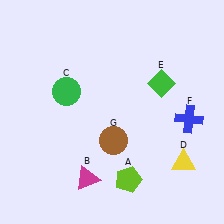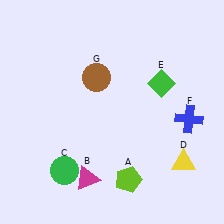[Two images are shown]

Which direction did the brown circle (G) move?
The brown circle (G) moved up.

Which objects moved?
The objects that moved are: the green circle (C), the brown circle (G).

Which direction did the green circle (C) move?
The green circle (C) moved down.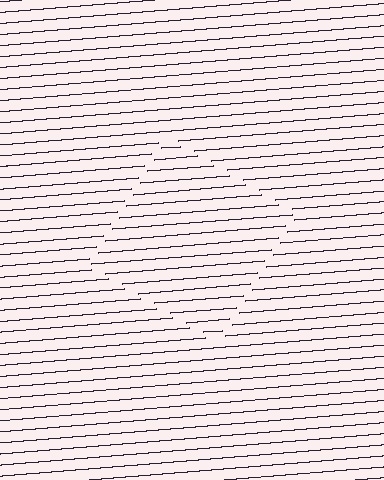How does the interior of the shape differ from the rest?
The interior of the shape contains the same grating, shifted by half a period — the contour is defined by the phase discontinuity where line-ends from the inner and outer gratings abut.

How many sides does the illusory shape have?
4 sides — the line-ends trace a square.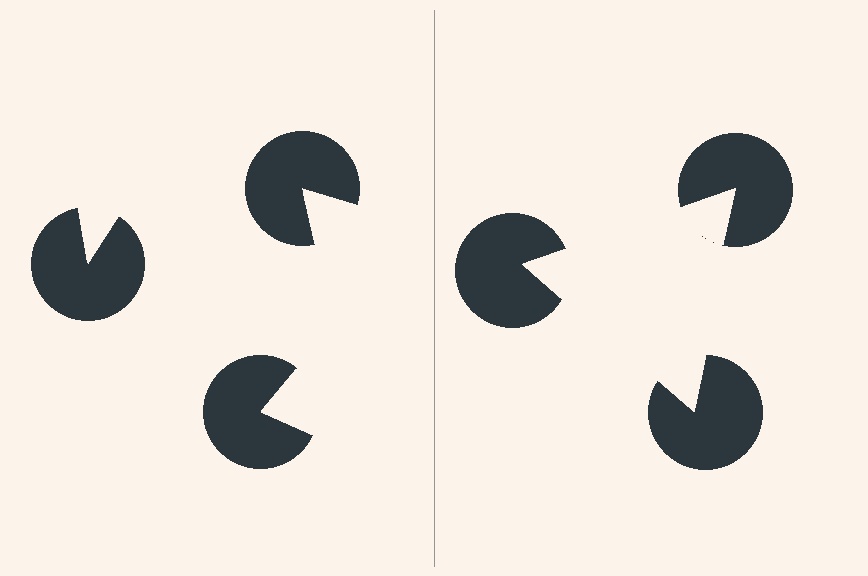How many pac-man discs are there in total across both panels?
6 — 3 on each side.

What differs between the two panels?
The pac-man discs are positioned identically on both sides; only the wedge orientations differ. On the right they align to a triangle; on the left they are misaligned.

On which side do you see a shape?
An illusory triangle appears on the right side. On the left side the wedge cuts are rotated, so no coherent shape forms.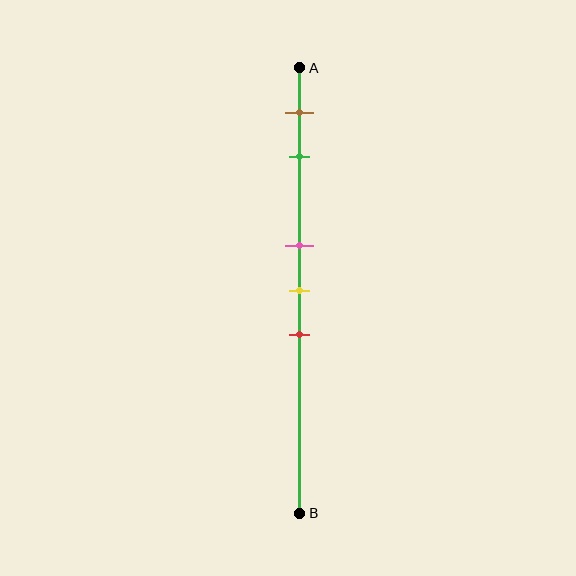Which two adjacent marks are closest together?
The pink and yellow marks are the closest adjacent pair.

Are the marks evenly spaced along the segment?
No, the marks are not evenly spaced.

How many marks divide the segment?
There are 5 marks dividing the segment.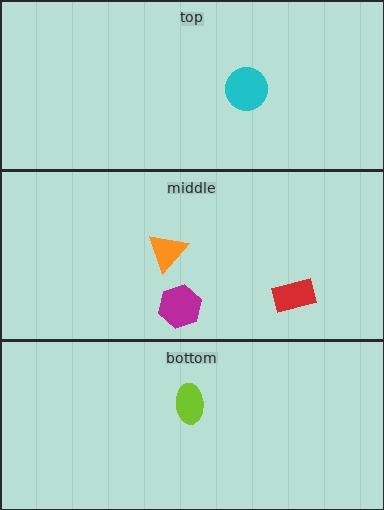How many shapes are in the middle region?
3.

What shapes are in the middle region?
The magenta hexagon, the red rectangle, the orange triangle.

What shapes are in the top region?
The cyan circle.